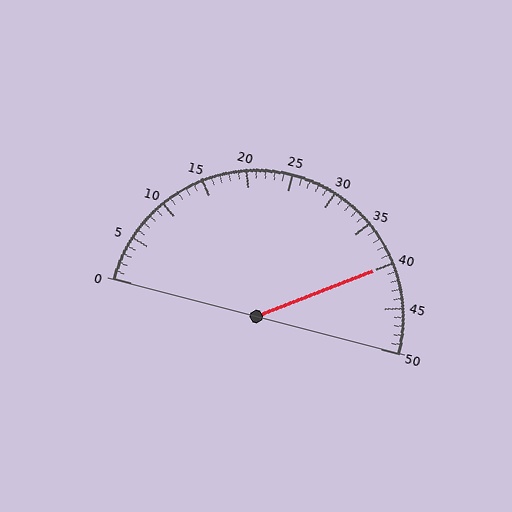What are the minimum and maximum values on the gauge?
The gauge ranges from 0 to 50.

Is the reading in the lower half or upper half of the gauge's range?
The reading is in the upper half of the range (0 to 50).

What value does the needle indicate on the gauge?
The needle indicates approximately 40.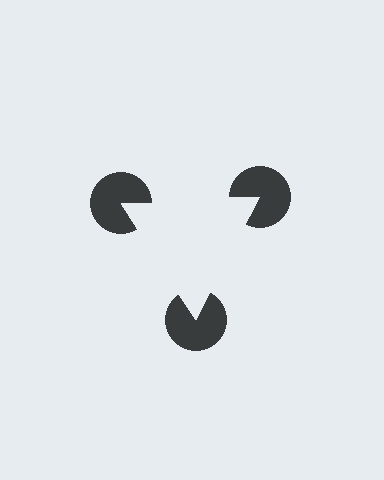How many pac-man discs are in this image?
There are 3 — one at each vertex of the illusory triangle.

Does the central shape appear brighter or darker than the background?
It typically appears slightly brighter than the background, even though no actual brightness change is drawn.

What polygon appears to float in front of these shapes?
An illusory triangle — its edges are inferred from the aligned wedge cuts in the pac-man discs, not physically drawn.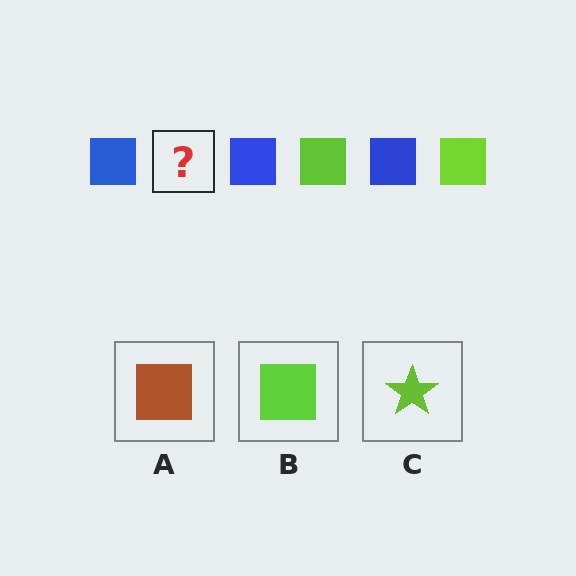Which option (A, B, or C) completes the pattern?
B.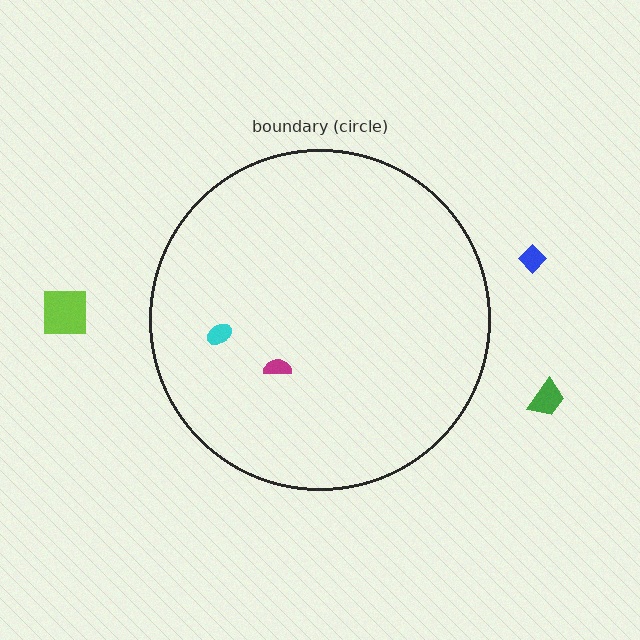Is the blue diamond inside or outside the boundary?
Outside.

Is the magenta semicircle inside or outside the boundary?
Inside.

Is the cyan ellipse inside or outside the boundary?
Inside.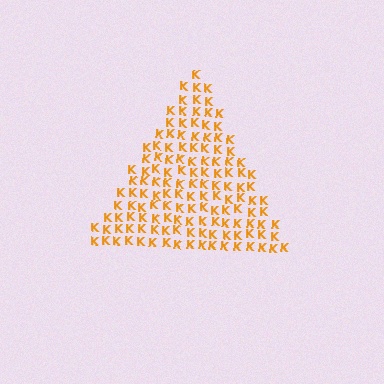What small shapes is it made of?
It is made of small letter K's.